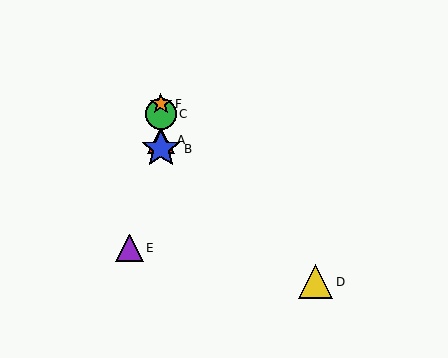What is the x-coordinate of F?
Object F is at x≈161.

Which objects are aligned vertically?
Objects A, B, C, F are aligned vertically.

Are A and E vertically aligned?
No, A is at x≈161 and E is at x≈130.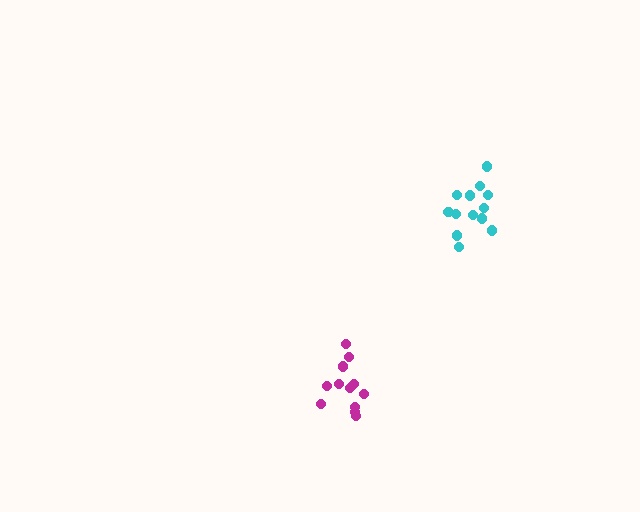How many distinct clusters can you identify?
There are 2 distinct clusters.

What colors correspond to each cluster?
The clusters are colored: cyan, magenta.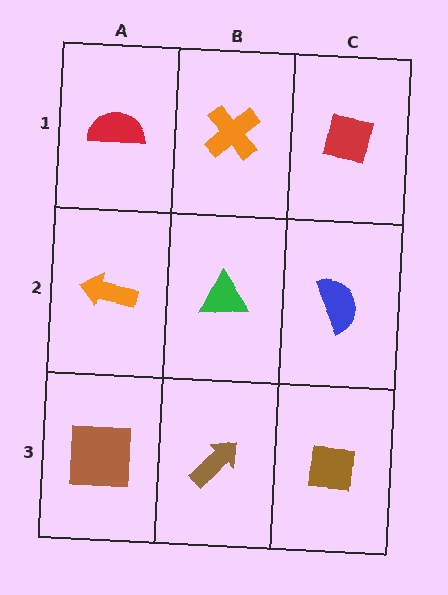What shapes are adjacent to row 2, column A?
A red semicircle (row 1, column A), a brown square (row 3, column A), a green triangle (row 2, column B).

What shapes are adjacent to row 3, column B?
A green triangle (row 2, column B), a brown square (row 3, column A), a brown square (row 3, column C).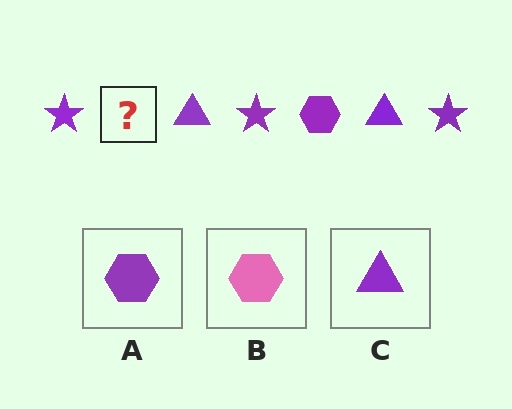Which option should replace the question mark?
Option A.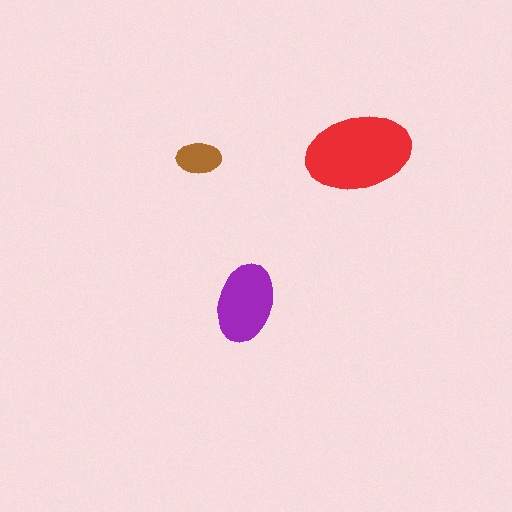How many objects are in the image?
There are 3 objects in the image.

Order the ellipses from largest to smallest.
the red one, the purple one, the brown one.